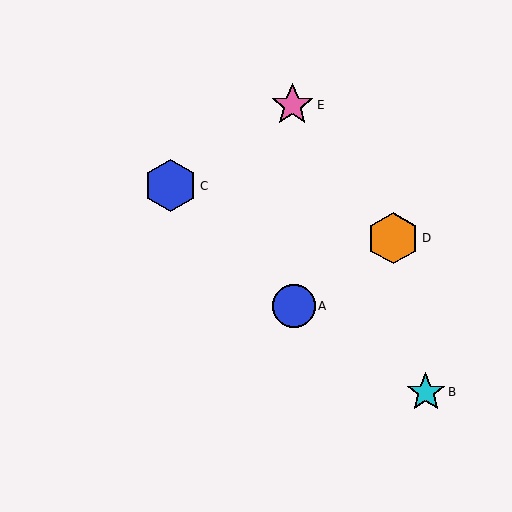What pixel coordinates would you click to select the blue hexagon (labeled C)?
Click at (170, 186) to select the blue hexagon C.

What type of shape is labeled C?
Shape C is a blue hexagon.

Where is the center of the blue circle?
The center of the blue circle is at (294, 306).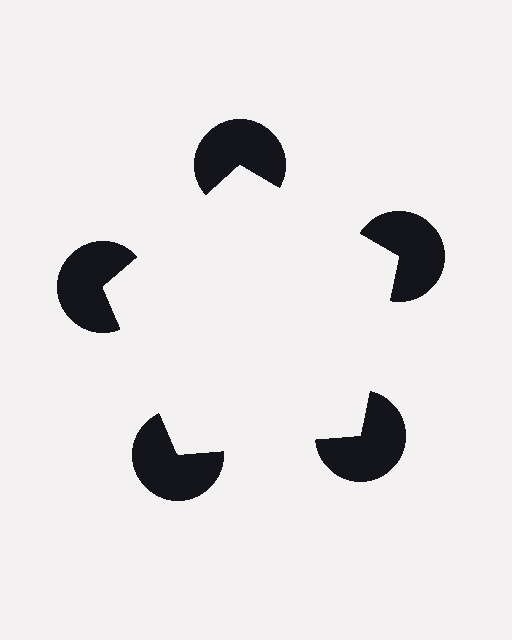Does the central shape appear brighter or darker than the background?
It typically appears slightly brighter than the background, even though no actual brightness change is drawn.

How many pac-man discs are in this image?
There are 5 — one at each vertex of the illusory pentagon.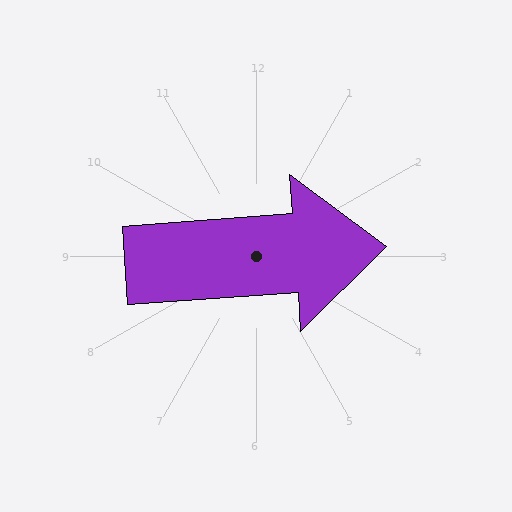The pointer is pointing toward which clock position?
Roughly 3 o'clock.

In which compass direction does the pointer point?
East.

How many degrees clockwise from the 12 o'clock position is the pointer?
Approximately 86 degrees.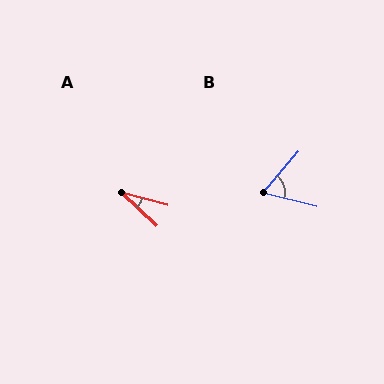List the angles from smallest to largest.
A (29°), B (64°).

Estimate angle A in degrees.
Approximately 29 degrees.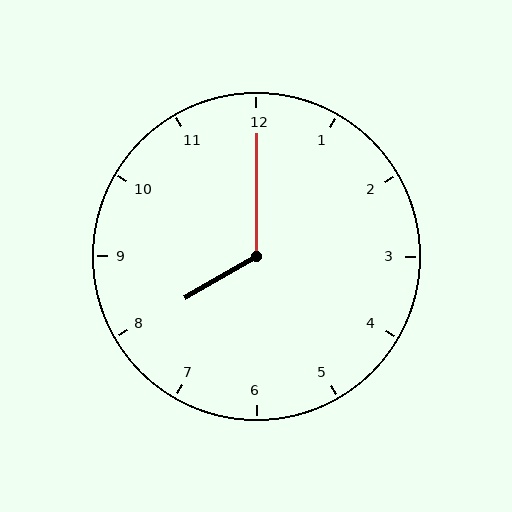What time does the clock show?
8:00.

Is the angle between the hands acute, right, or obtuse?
It is obtuse.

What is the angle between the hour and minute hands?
Approximately 120 degrees.